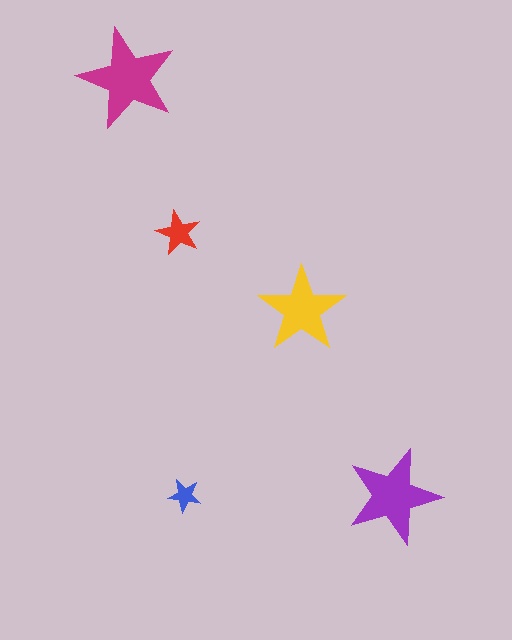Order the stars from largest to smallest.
the magenta one, the purple one, the yellow one, the red one, the blue one.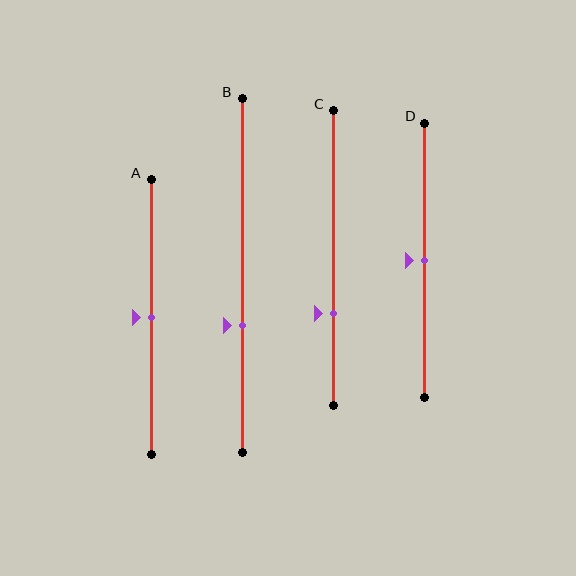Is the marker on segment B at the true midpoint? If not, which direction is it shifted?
No, the marker on segment B is shifted downward by about 14% of the segment length.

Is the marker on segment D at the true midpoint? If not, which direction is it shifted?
Yes, the marker on segment D is at the true midpoint.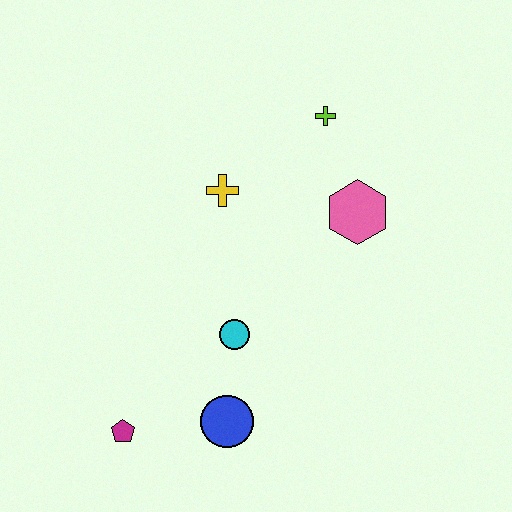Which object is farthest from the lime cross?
The magenta pentagon is farthest from the lime cross.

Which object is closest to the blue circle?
The cyan circle is closest to the blue circle.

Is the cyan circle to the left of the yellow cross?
No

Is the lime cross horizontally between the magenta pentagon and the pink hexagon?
Yes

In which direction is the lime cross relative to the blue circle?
The lime cross is above the blue circle.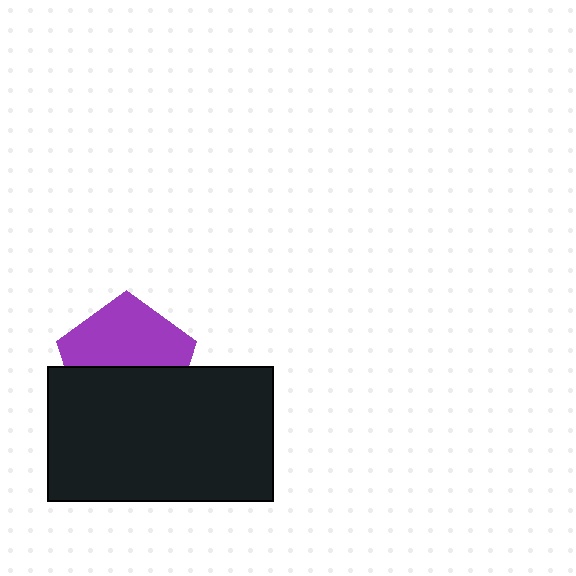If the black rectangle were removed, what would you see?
You would see the complete purple pentagon.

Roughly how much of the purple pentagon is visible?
About half of it is visible (roughly 52%).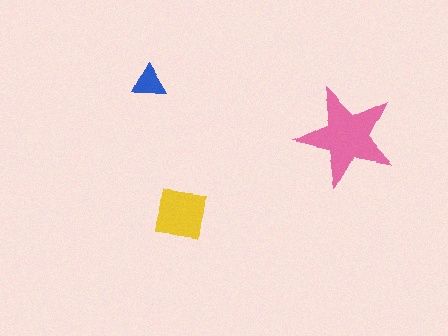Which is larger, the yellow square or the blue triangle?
The yellow square.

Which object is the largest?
The pink star.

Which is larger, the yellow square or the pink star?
The pink star.